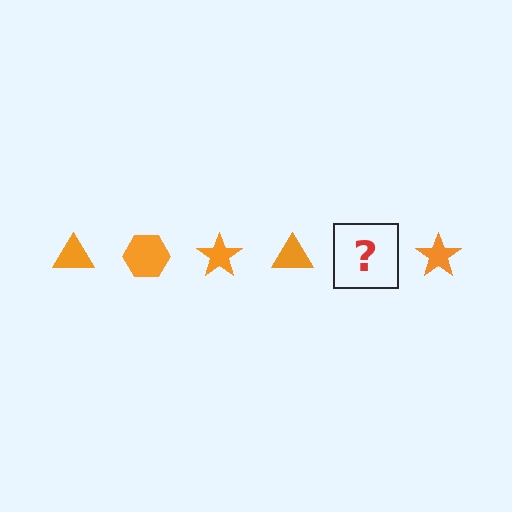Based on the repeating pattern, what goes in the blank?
The blank should be an orange hexagon.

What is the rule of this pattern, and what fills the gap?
The rule is that the pattern cycles through triangle, hexagon, star shapes in orange. The gap should be filled with an orange hexagon.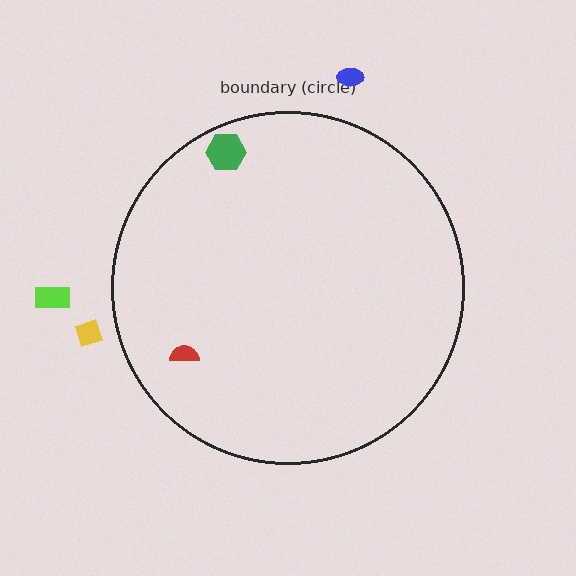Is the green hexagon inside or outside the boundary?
Inside.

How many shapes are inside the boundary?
2 inside, 3 outside.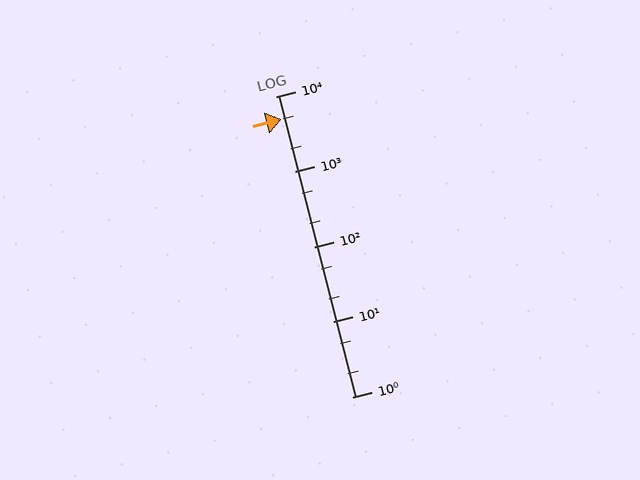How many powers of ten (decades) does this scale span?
The scale spans 4 decades, from 1 to 10000.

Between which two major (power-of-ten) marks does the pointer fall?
The pointer is between 1000 and 10000.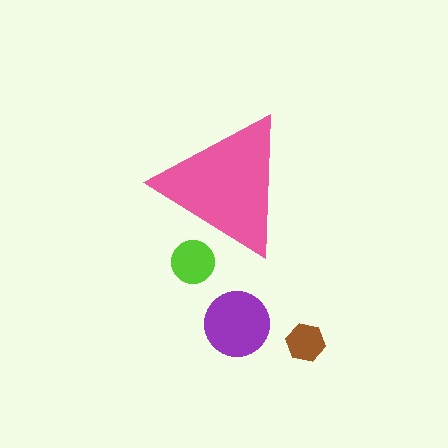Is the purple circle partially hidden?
No, the purple circle is fully visible.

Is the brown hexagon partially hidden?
No, the brown hexagon is fully visible.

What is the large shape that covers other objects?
A pink triangle.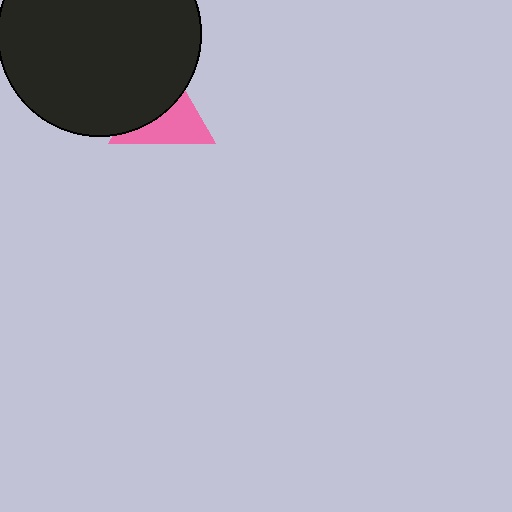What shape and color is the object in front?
The object in front is a black circle.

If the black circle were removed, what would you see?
You would see the complete pink triangle.